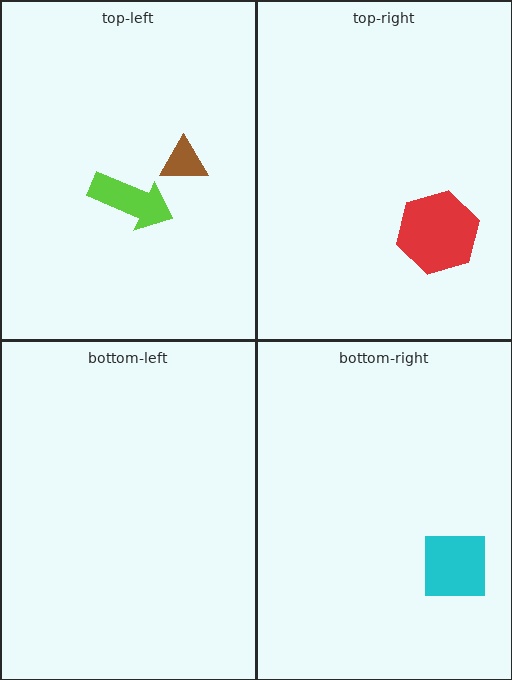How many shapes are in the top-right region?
1.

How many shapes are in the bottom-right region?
1.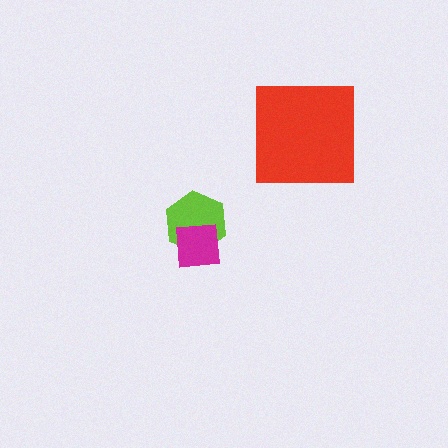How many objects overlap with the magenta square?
1 object overlaps with the magenta square.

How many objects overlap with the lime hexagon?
1 object overlaps with the lime hexagon.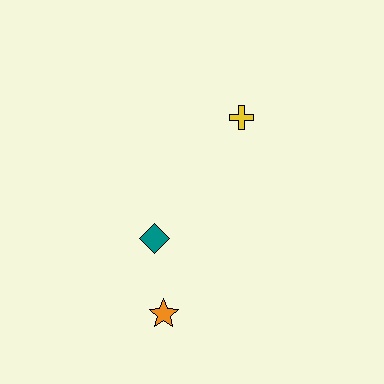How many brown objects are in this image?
There are no brown objects.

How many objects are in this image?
There are 3 objects.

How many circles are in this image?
There are no circles.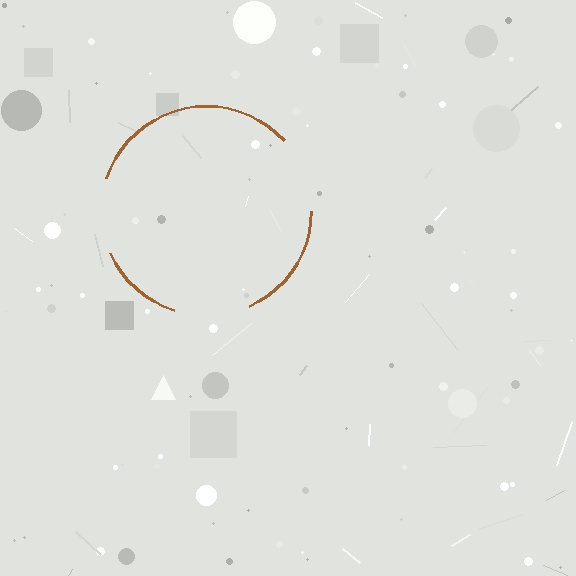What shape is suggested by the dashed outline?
The dashed outline suggests a circle.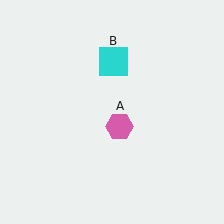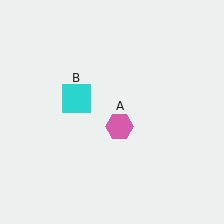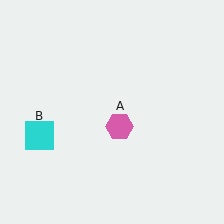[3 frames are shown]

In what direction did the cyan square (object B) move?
The cyan square (object B) moved down and to the left.